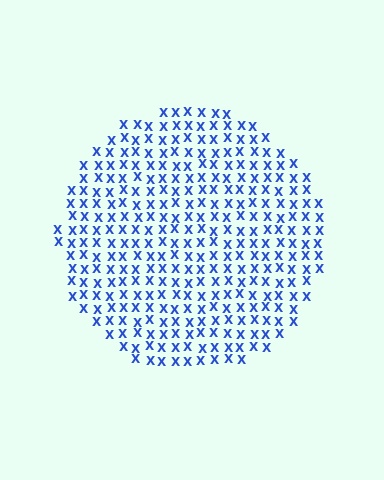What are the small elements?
The small elements are letter X's.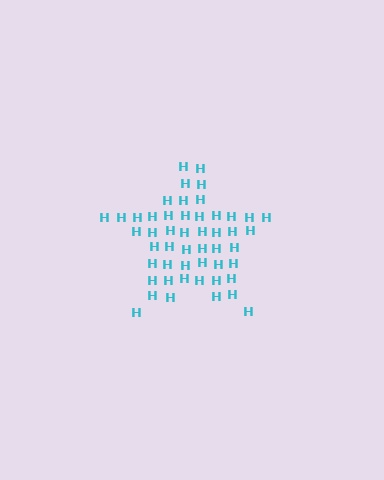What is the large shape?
The large shape is a star.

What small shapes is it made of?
It is made of small letter H's.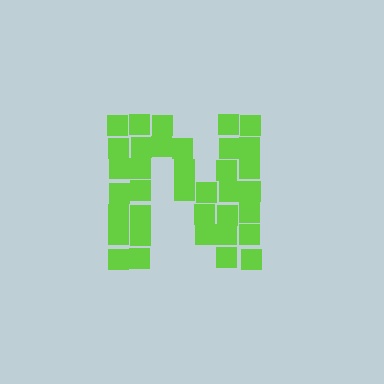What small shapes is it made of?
It is made of small squares.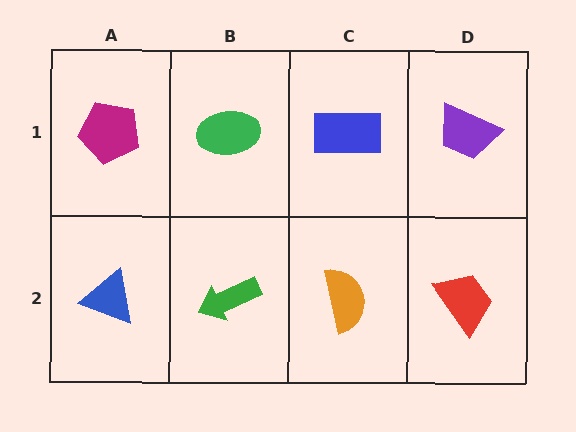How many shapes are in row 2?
4 shapes.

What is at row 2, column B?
A green arrow.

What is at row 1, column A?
A magenta pentagon.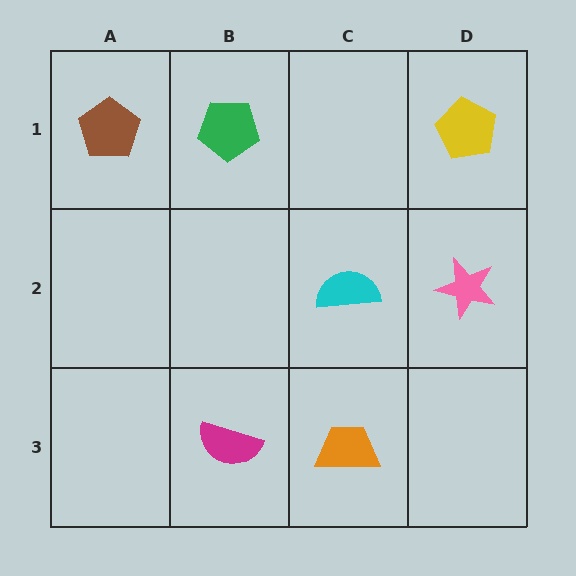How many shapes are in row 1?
3 shapes.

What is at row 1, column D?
A yellow pentagon.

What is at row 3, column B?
A magenta semicircle.